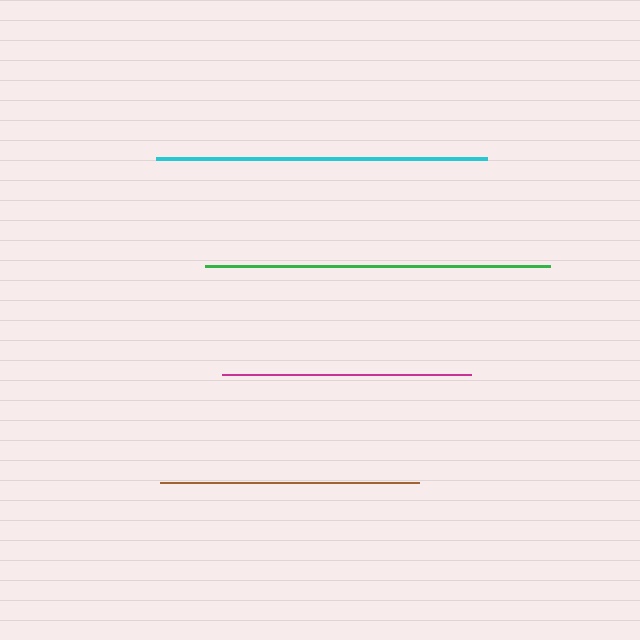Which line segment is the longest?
The green line is the longest at approximately 345 pixels.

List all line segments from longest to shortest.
From longest to shortest: green, cyan, brown, magenta.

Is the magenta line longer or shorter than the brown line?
The brown line is longer than the magenta line.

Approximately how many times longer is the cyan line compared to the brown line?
The cyan line is approximately 1.3 times the length of the brown line.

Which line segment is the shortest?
The magenta line is the shortest at approximately 249 pixels.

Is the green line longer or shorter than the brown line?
The green line is longer than the brown line.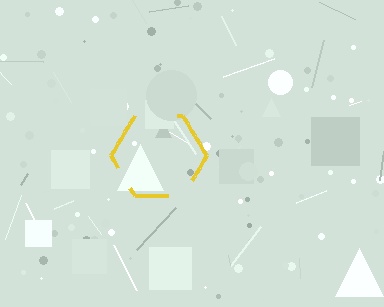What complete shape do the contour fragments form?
The contour fragments form a hexagon.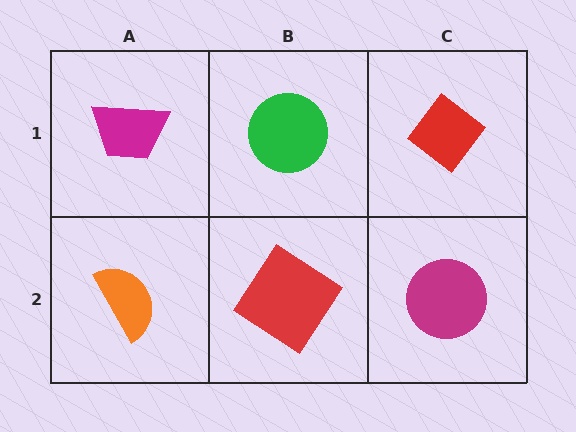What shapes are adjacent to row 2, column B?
A green circle (row 1, column B), an orange semicircle (row 2, column A), a magenta circle (row 2, column C).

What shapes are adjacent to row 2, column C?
A red diamond (row 1, column C), a red diamond (row 2, column B).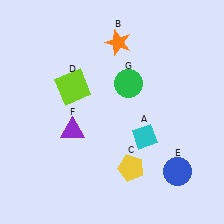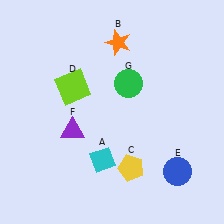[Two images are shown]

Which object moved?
The cyan diamond (A) moved left.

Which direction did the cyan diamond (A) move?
The cyan diamond (A) moved left.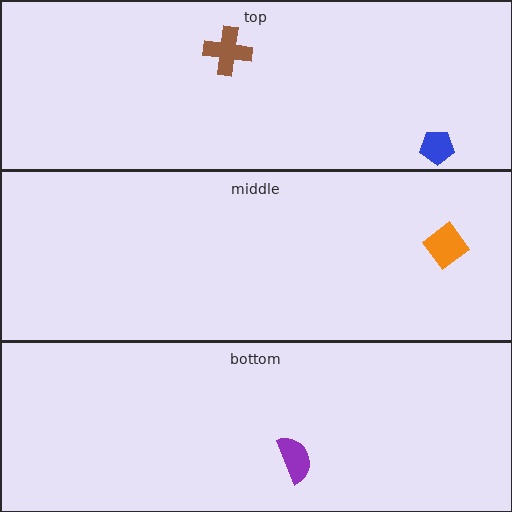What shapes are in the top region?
The blue pentagon, the brown cross.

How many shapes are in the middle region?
1.